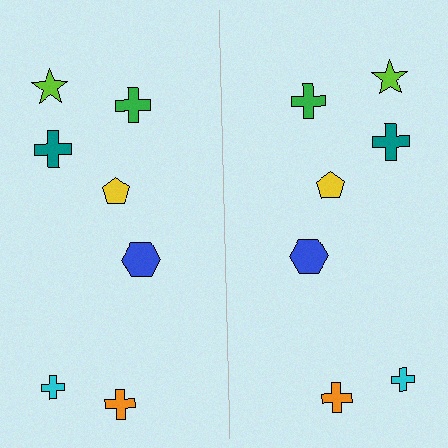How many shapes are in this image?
There are 14 shapes in this image.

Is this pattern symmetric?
Yes, this pattern has bilateral (reflection) symmetry.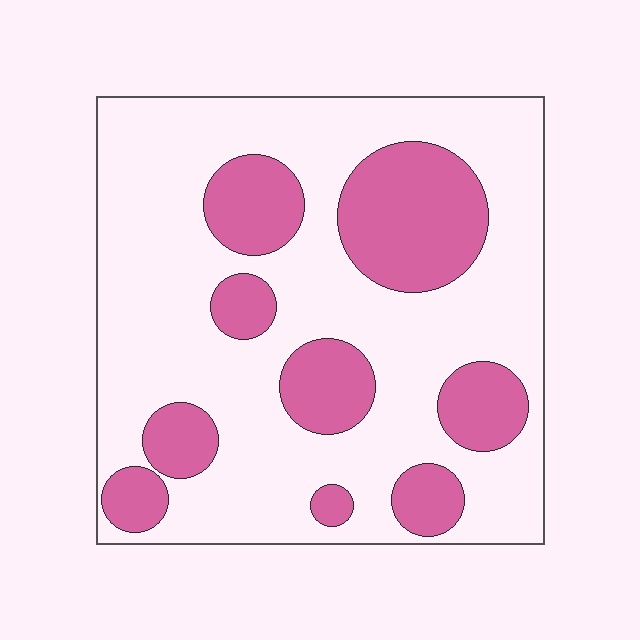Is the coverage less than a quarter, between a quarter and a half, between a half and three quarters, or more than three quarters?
Between a quarter and a half.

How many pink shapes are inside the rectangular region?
9.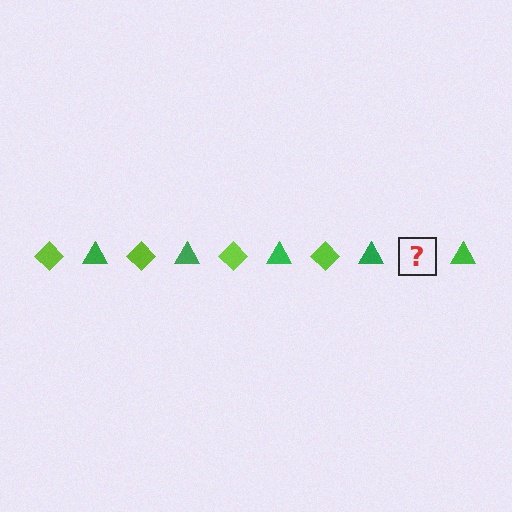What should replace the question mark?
The question mark should be replaced with a lime diamond.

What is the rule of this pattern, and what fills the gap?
The rule is that the pattern alternates between lime diamond and green triangle. The gap should be filled with a lime diamond.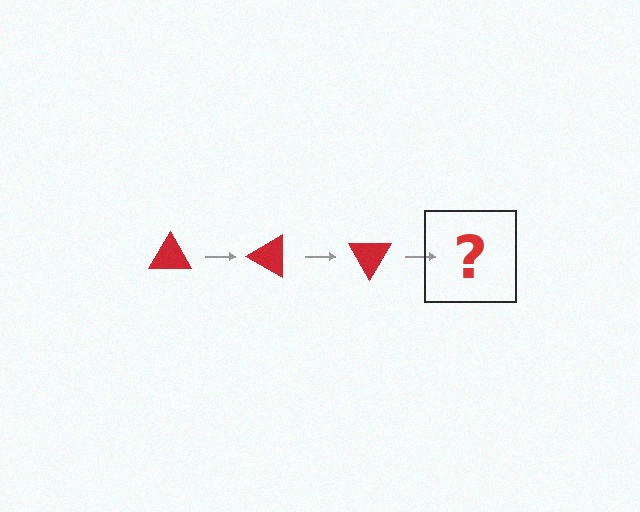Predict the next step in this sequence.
The next step is a red triangle rotated 90 degrees.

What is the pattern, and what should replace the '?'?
The pattern is that the triangle rotates 30 degrees each step. The '?' should be a red triangle rotated 90 degrees.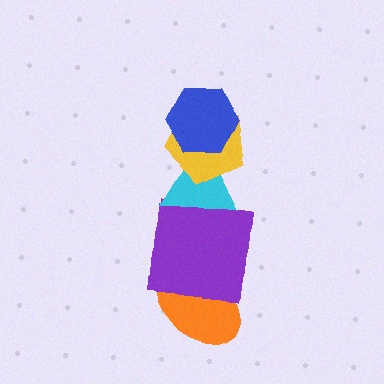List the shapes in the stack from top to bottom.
From top to bottom: the blue hexagon, the yellow pentagon, the cyan triangle, the purple square, the orange ellipse.